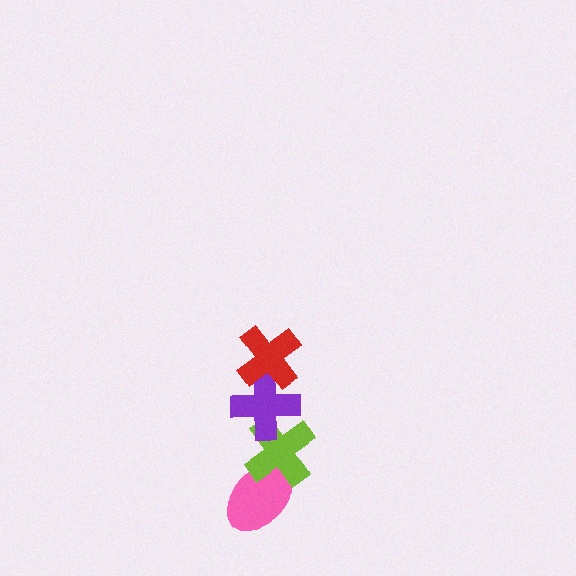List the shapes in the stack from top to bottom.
From top to bottom: the red cross, the purple cross, the lime cross, the pink ellipse.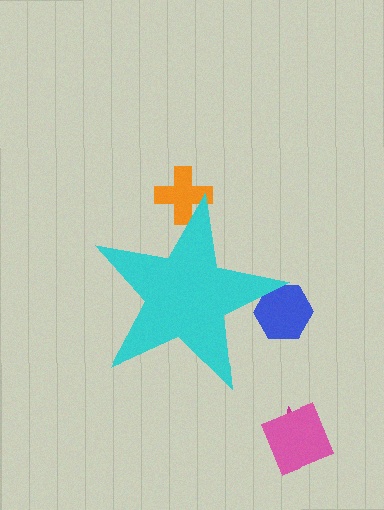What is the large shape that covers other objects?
A cyan star.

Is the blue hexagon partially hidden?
Yes, the blue hexagon is partially hidden behind the cyan star.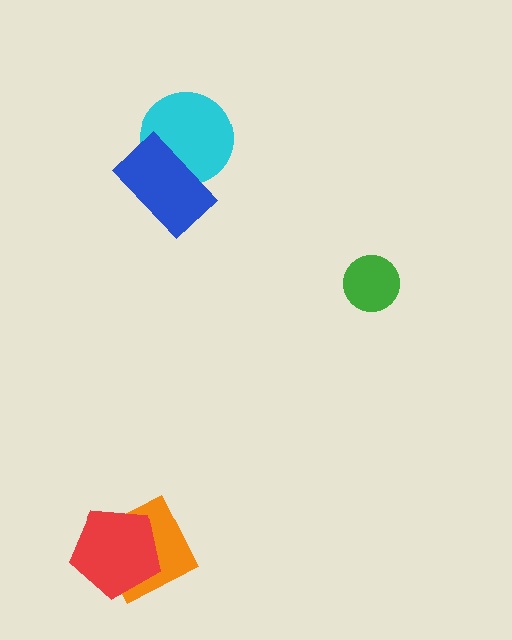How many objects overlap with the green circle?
0 objects overlap with the green circle.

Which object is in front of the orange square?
The red pentagon is in front of the orange square.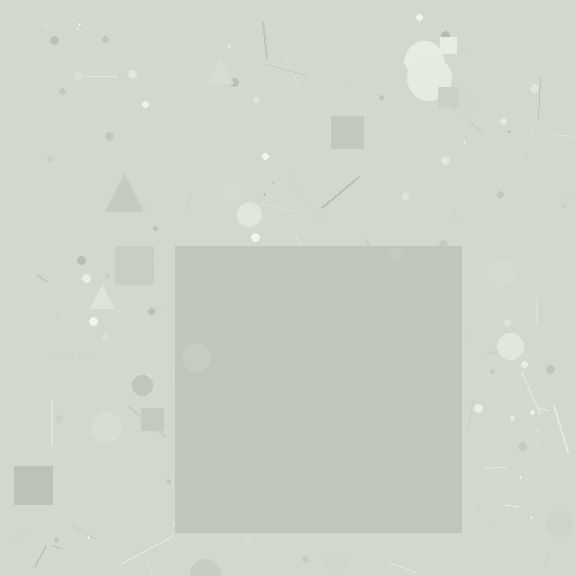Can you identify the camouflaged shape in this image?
The camouflaged shape is a square.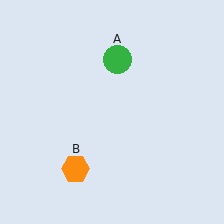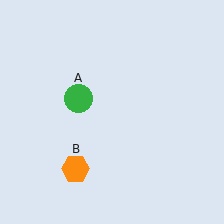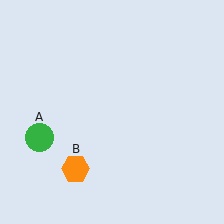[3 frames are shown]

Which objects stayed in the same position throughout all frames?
Orange hexagon (object B) remained stationary.